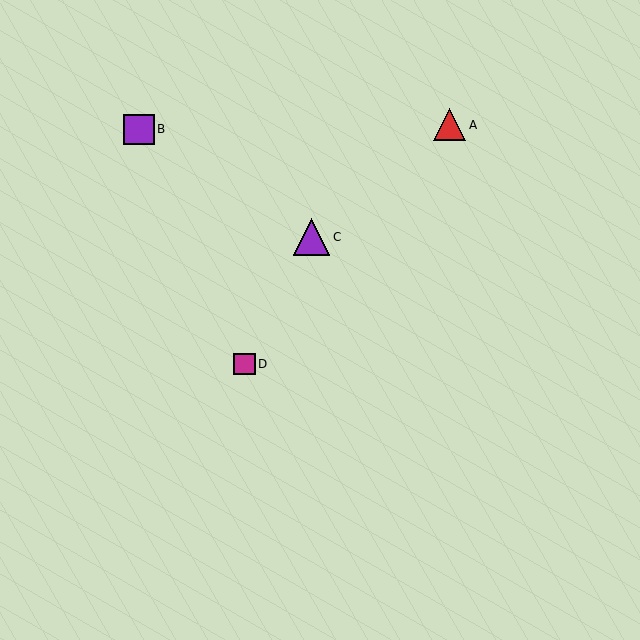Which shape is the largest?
The purple triangle (labeled C) is the largest.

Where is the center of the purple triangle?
The center of the purple triangle is at (312, 237).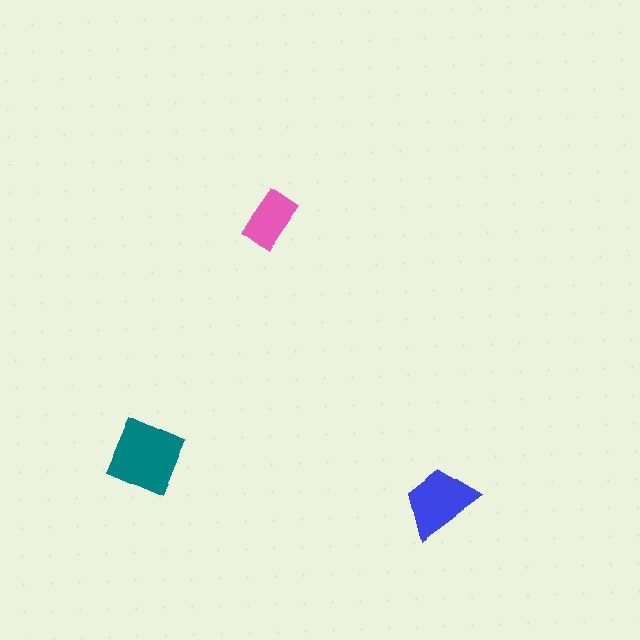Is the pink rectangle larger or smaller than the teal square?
Smaller.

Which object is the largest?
The teal square.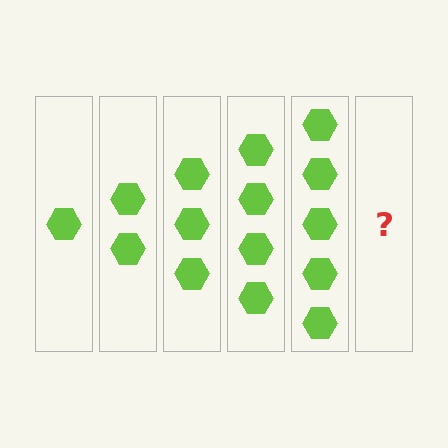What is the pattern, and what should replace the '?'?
The pattern is that each step adds one more hexagon. The '?' should be 6 hexagons.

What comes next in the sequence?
The next element should be 6 hexagons.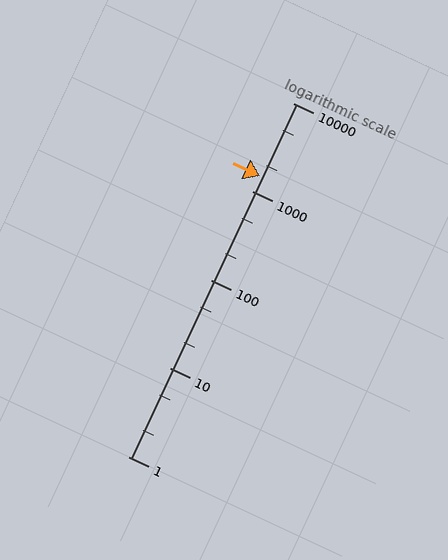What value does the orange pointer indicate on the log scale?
The pointer indicates approximately 1500.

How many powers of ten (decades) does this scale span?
The scale spans 4 decades, from 1 to 10000.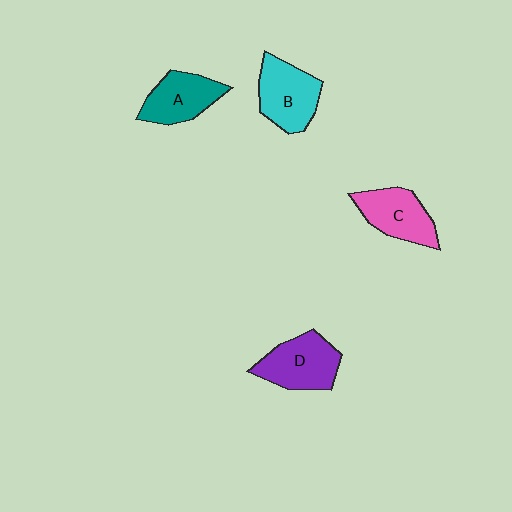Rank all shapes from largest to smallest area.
From largest to smallest: D (purple), B (cyan), C (pink), A (teal).